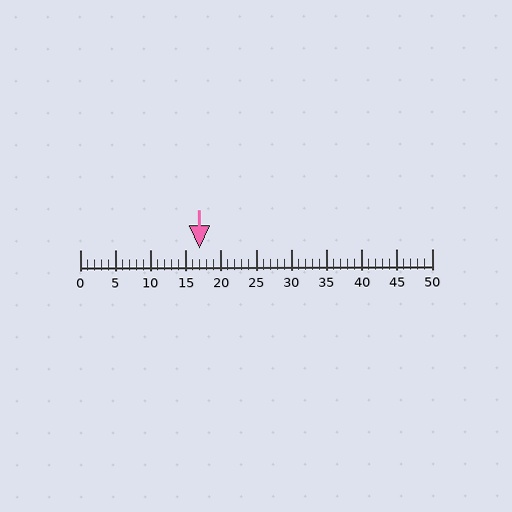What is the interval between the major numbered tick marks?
The major tick marks are spaced 5 units apart.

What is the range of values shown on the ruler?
The ruler shows values from 0 to 50.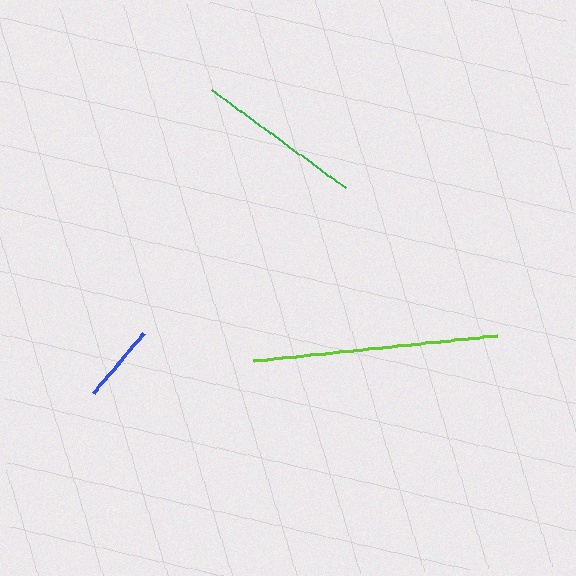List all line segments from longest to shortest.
From longest to shortest: lime, green, blue.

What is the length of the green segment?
The green segment is approximately 165 pixels long.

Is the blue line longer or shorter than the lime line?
The lime line is longer than the blue line.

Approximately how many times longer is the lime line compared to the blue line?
The lime line is approximately 3.1 times the length of the blue line.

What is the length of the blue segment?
The blue segment is approximately 78 pixels long.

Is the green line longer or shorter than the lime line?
The lime line is longer than the green line.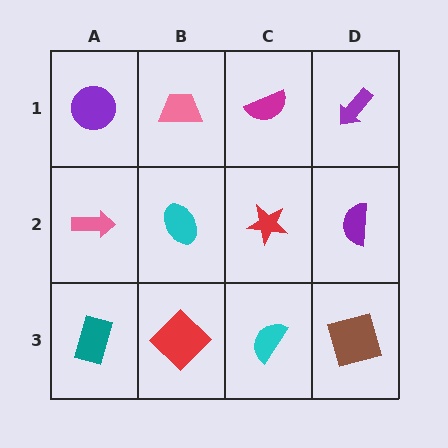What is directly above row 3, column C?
A red star.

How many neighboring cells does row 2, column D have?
3.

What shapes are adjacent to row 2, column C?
A magenta semicircle (row 1, column C), a cyan semicircle (row 3, column C), a cyan ellipse (row 2, column B), a purple semicircle (row 2, column D).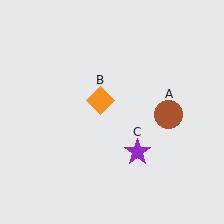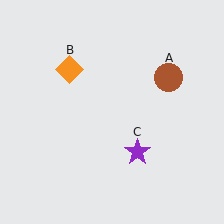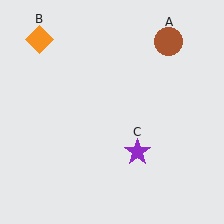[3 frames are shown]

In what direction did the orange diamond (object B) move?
The orange diamond (object B) moved up and to the left.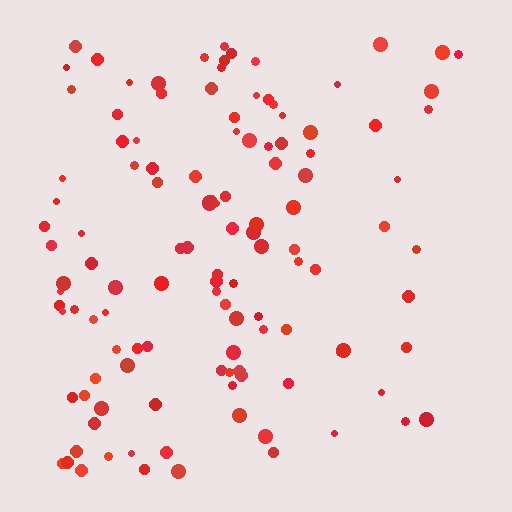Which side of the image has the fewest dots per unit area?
The right.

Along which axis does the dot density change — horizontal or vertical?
Horizontal.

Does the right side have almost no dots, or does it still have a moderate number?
Still a moderate number, just noticeably fewer than the left.